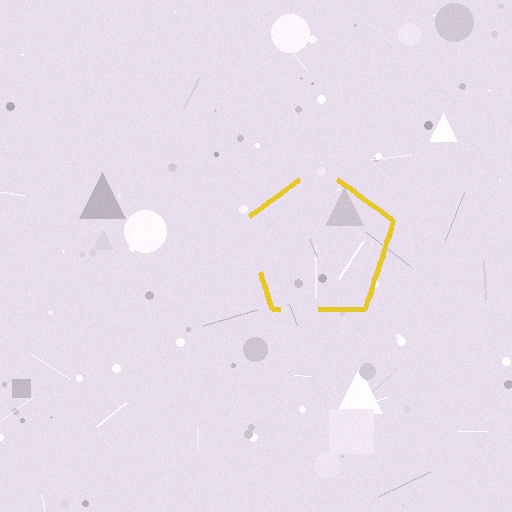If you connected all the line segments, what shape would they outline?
They would outline a pentagon.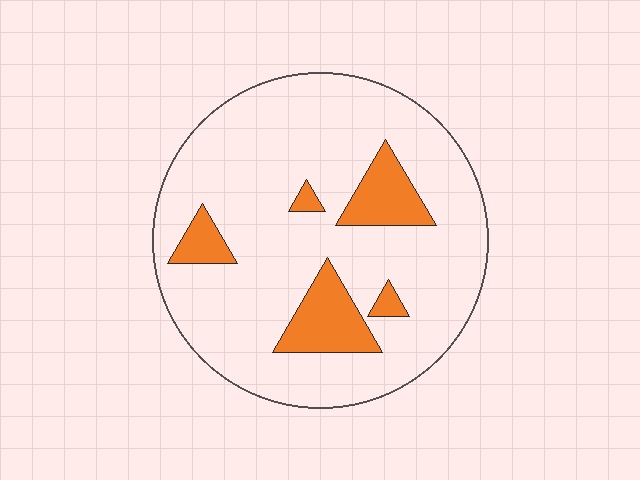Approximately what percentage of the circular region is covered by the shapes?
Approximately 15%.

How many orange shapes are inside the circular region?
5.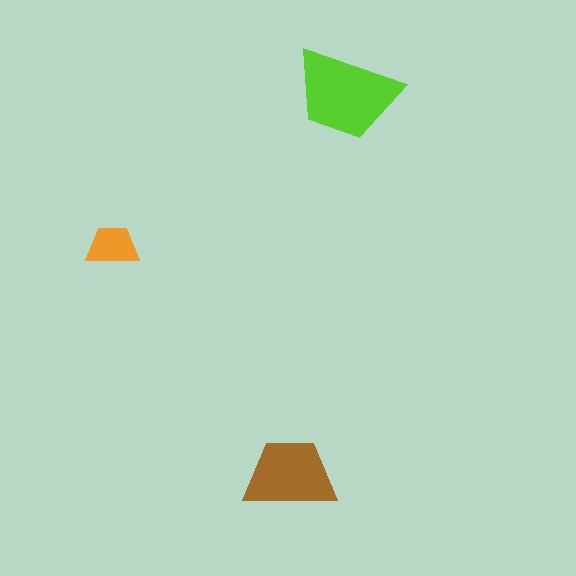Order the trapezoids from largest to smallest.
the lime one, the brown one, the orange one.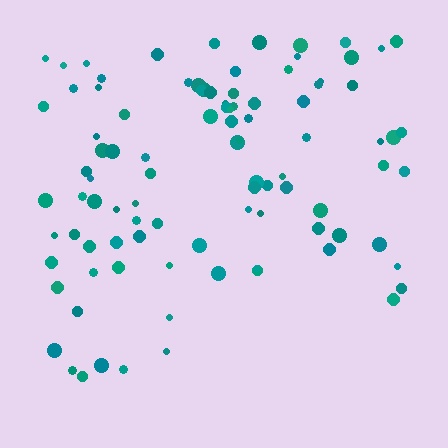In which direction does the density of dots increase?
From bottom to top, with the top side densest.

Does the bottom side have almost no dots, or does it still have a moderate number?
Still a moderate number, just noticeably fewer than the top.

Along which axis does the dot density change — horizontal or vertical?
Vertical.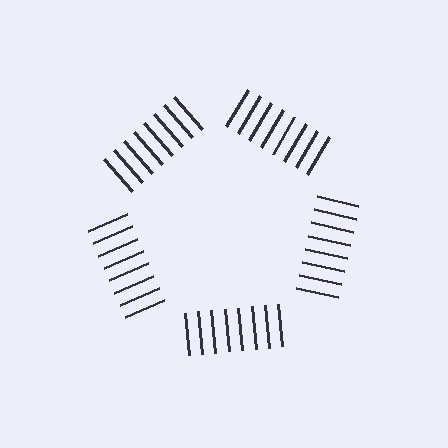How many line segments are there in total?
40 — 8 along each of the 5 edges.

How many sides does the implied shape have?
5 sides — the line-ends trace a pentagon.